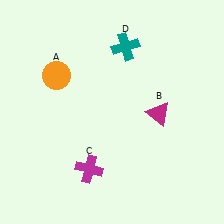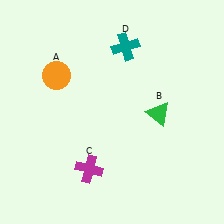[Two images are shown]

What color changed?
The triangle (B) changed from magenta in Image 1 to green in Image 2.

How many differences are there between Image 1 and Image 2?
There is 1 difference between the two images.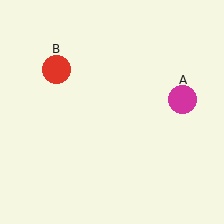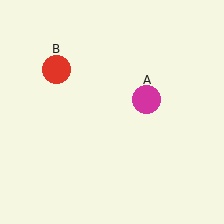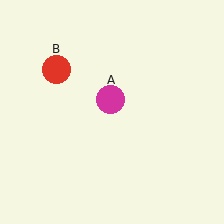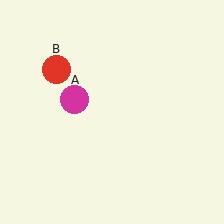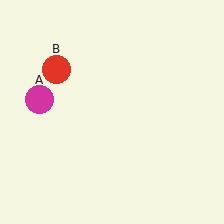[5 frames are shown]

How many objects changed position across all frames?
1 object changed position: magenta circle (object A).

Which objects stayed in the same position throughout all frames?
Red circle (object B) remained stationary.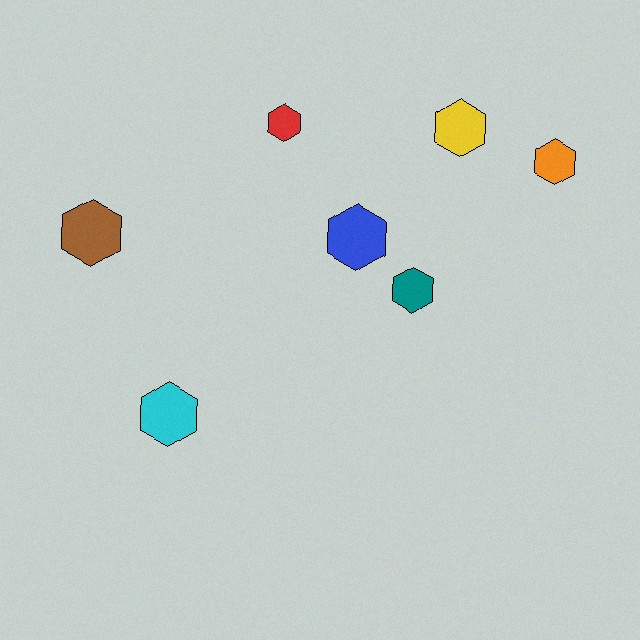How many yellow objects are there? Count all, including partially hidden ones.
There is 1 yellow object.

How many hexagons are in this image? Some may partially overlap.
There are 7 hexagons.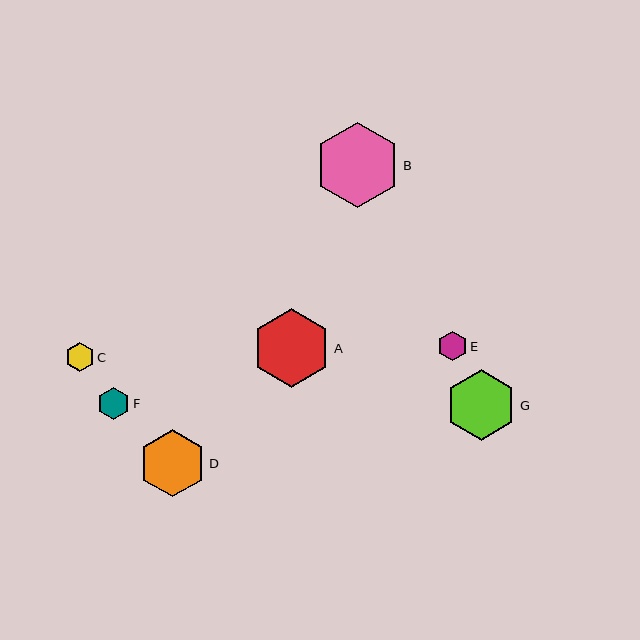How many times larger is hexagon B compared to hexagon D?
Hexagon B is approximately 1.3 times the size of hexagon D.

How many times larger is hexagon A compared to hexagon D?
Hexagon A is approximately 1.2 times the size of hexagon D.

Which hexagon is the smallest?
Hexagon C is the smallest with a size of approximately 29 pixels.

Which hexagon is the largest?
Hexagon B is the largest with a size of approximately 85 pixels.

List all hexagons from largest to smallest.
From largest to smallest: B, A, G, D, F, E, C.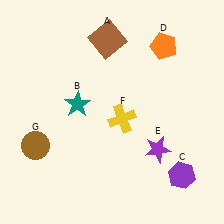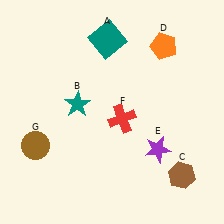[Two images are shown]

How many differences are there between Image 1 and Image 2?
There are 3 differences between the two images.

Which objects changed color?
A changed from brown to teal. C changed from purple to brown. F changed from yellow to red.